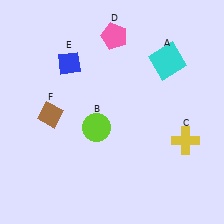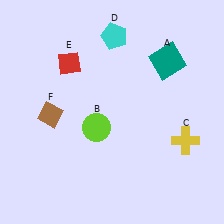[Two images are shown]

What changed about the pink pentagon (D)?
In Image 1, D is pink. In Image 2, it changed to cyan.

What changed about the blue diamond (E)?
In Image 1, E is blue. In Image 2, it changed to red.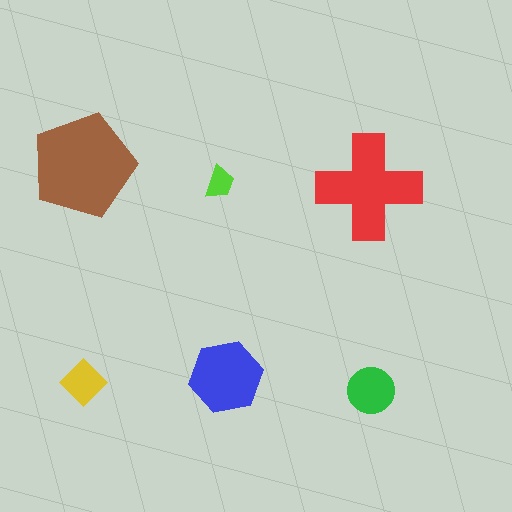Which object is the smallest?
The lime trapezoid.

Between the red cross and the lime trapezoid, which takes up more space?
The red cross.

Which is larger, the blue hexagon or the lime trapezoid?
The blue hexagon.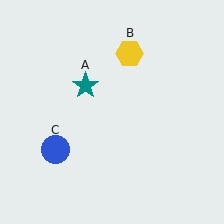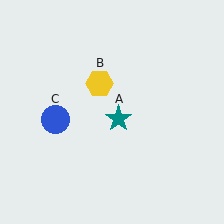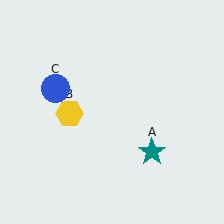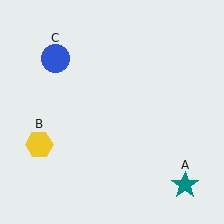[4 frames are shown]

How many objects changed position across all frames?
3 objects changed position: teal star (object A), yellow hexagon (object B), blue circle (object C).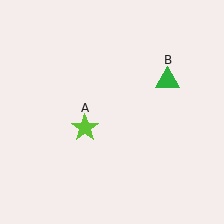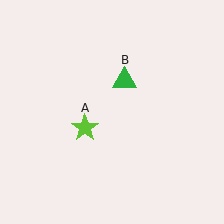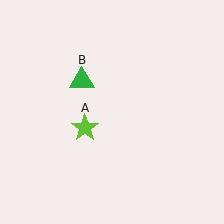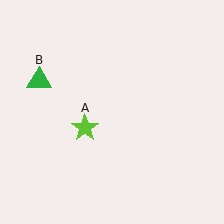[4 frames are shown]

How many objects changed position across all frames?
1 object changed position: green triangle (object B).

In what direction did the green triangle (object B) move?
The green triangle (object B) moved left.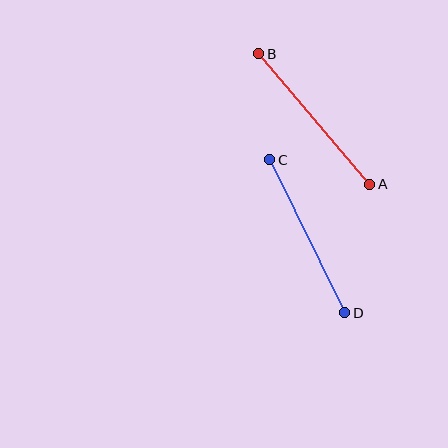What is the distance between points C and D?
The distance is approximately 171 pixels.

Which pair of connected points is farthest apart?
Points A and B are farthest apart.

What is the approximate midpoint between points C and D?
The midpoint is at approximately (307, 236) pixels.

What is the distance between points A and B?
The distance is approximately 171 pixels.